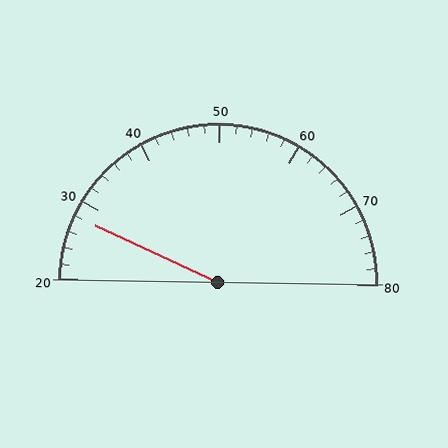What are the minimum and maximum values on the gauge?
The gauge ranges from 20 to 80.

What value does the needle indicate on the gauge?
The needle indicates approximately 28.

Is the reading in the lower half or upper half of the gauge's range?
The reading is in the lower half of the range (20 to 80).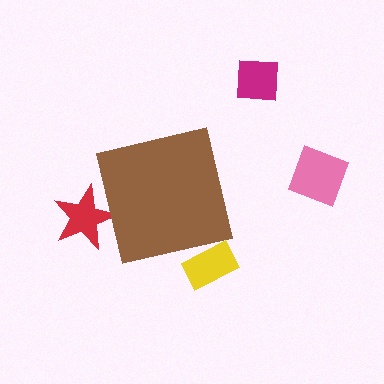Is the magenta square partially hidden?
No, the magenta square is fully visible.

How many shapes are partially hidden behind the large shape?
2 shapes are partially hidden.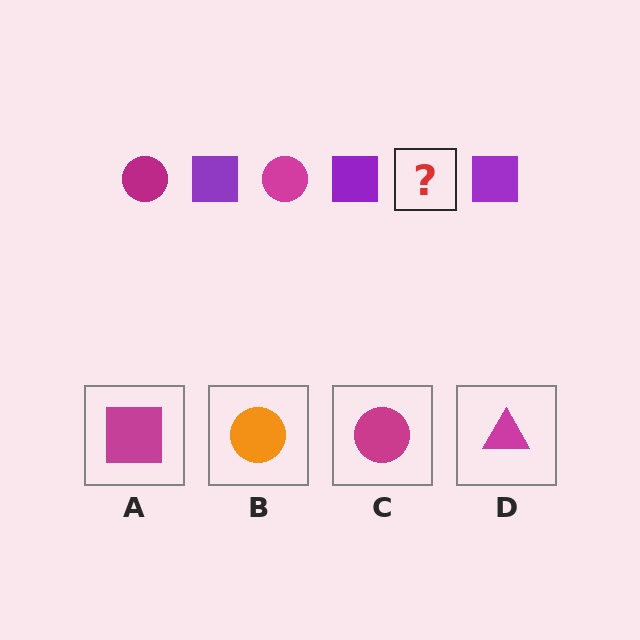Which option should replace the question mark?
Option C.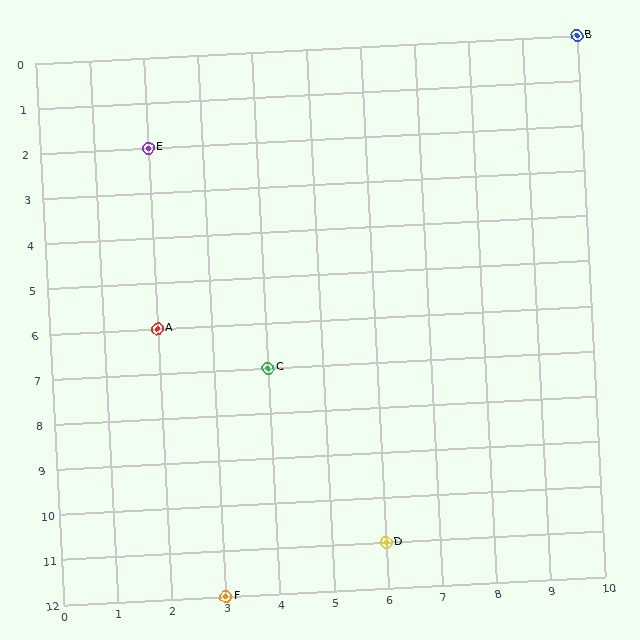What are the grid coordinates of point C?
Point C is at grid coordinates (4, 7).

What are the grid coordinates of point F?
Point F is at grid coordinates (3, 12).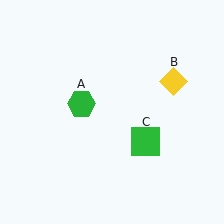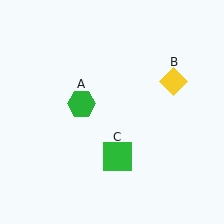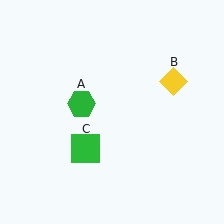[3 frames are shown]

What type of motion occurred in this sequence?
The green square (object C) rotated clockwise around the center of the scene.